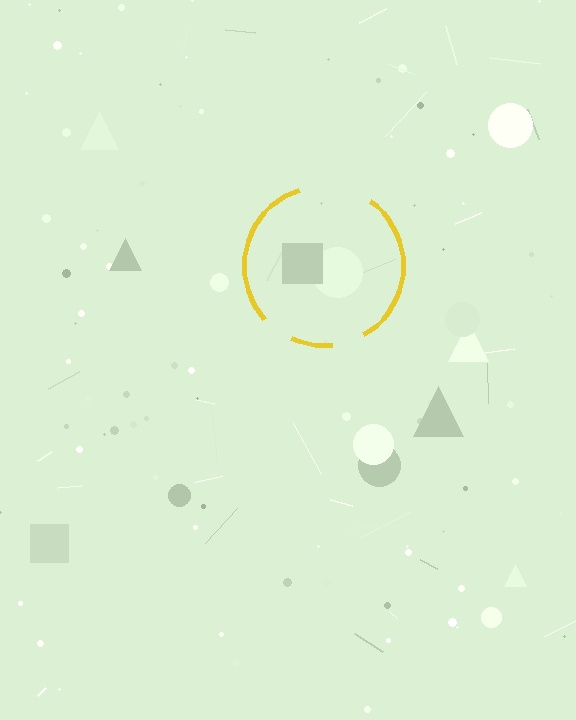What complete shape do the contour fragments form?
The contour fragments form a circle.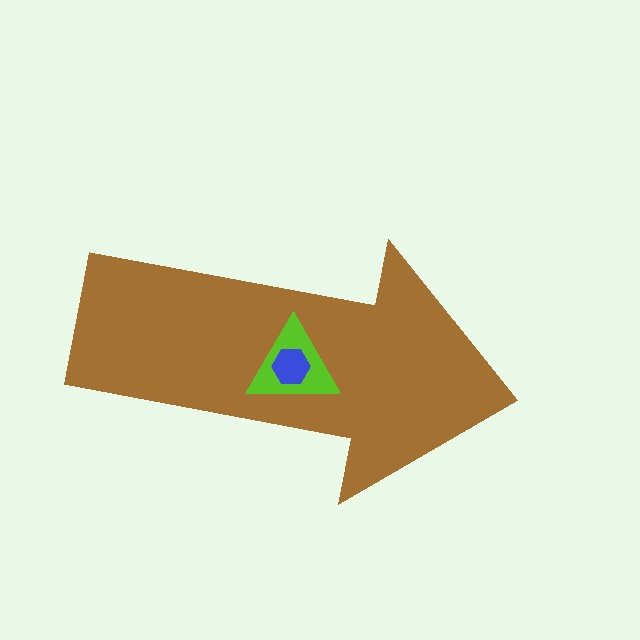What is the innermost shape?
The blue hexagon.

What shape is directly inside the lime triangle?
The blue hexagon.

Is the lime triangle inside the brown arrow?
Yes.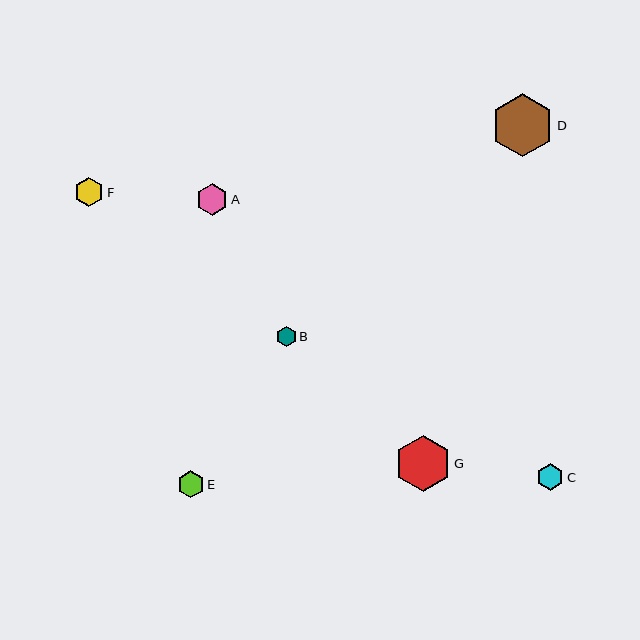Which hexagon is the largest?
Hexagon D is the largest with a size of approximately 63 pixels.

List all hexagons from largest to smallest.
From largest to smallest: D, G, A, F, C, E, B.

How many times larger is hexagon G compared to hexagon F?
Hexagon G is approximately 1.9 times the size of hexagon F.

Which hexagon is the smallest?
Hexagon B is the smallest with a size of approximately 20 pixels.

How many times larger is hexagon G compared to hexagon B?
Hexagon G is approximately 2.8 times the size of hexagon B.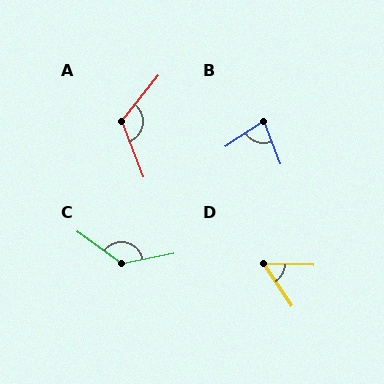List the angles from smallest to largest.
D (55°), B (78°), A (120°), C (133°).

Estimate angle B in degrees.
Approximately 78 degrees.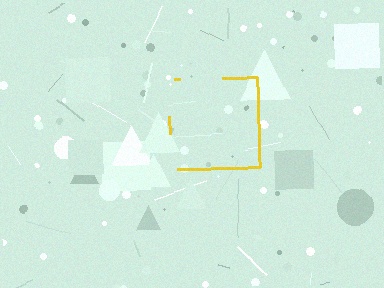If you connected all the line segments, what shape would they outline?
They would outline a square.